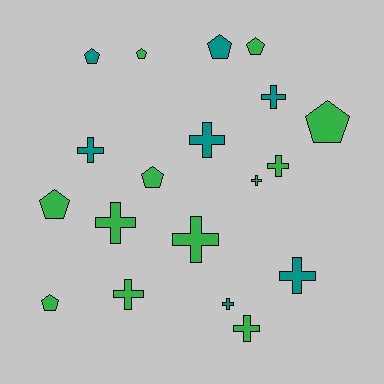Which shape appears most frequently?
Cross, with 11 objects.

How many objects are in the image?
There are 19 objects.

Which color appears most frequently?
Green, with 12 objects.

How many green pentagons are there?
There are 6 green pentagons.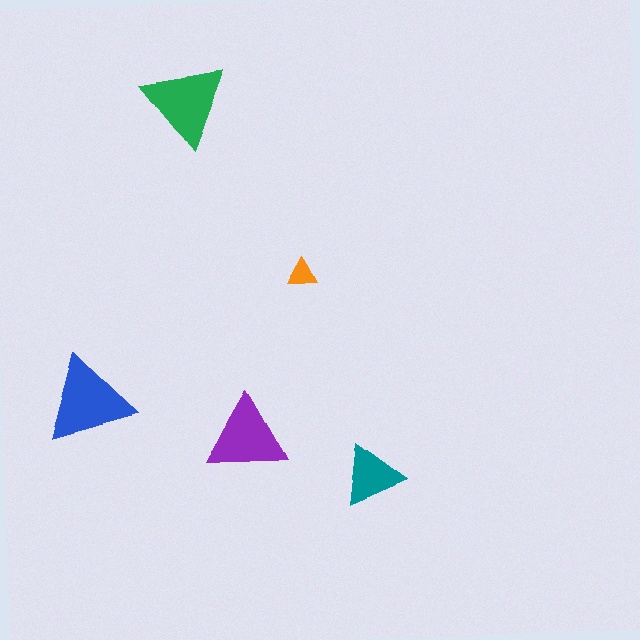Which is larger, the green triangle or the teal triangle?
The green one.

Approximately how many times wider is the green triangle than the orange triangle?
About 3 times wider.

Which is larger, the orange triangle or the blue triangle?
The blue one.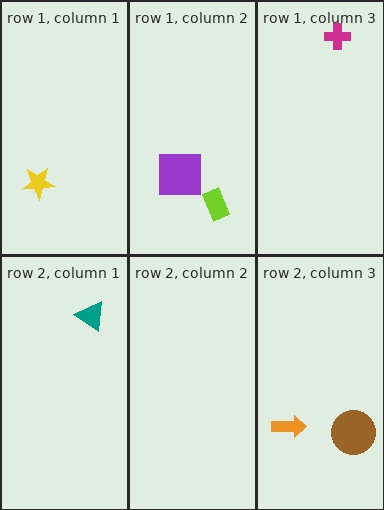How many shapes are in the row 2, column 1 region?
1.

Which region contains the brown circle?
The row 2, column 3 region.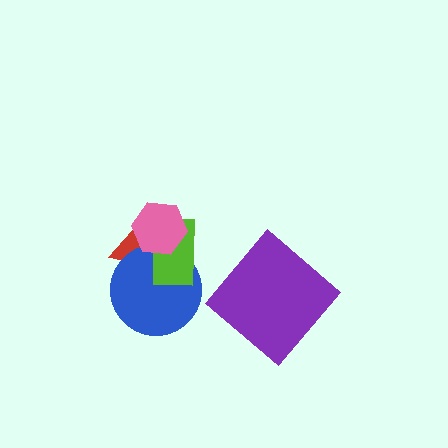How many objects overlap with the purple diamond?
0 objects overlap with the purple diamond.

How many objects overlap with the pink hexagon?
3 objects overlap with the pink hexagon.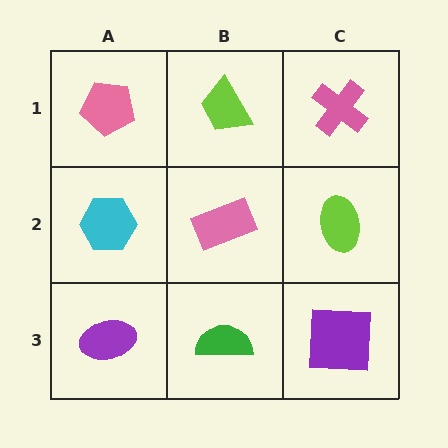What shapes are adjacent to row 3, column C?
A lime ellipse (row 2, column C), a green semicircle (row 3, column B).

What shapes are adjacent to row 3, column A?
A cyan hexagon (row 2, column A), a green semicircle (row 3, column B).